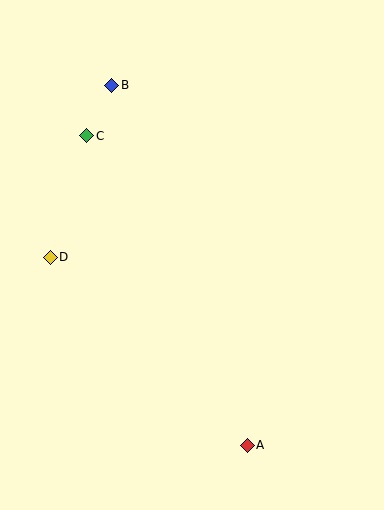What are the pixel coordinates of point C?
Point C is at (87, 136).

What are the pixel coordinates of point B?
Point B is at (112, 85).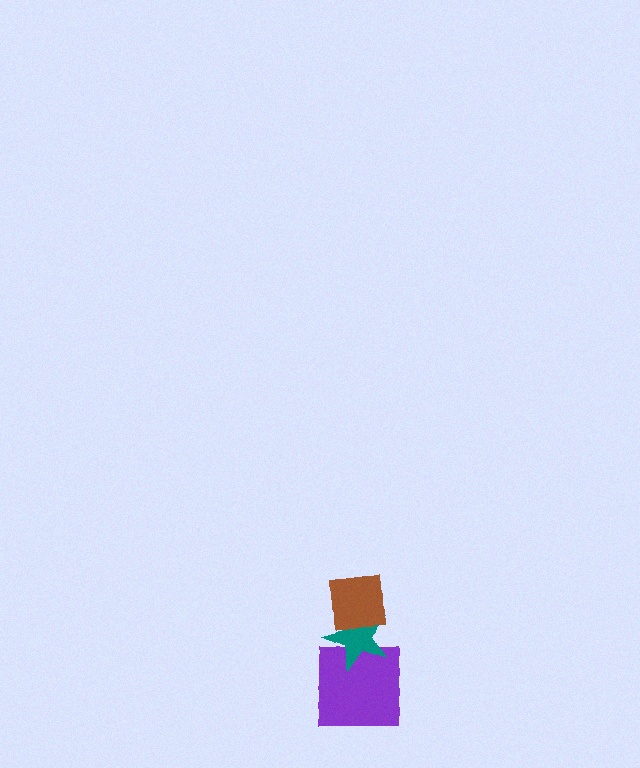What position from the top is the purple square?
The purple square is 3rd from the top.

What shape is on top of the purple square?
The teal star is on top of the purple square.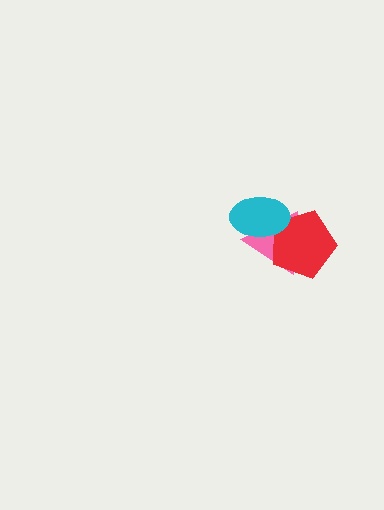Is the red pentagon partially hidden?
Yes, it is partially covered by another shape.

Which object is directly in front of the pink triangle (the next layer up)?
The red pentagon is directly in front of the pink triangle.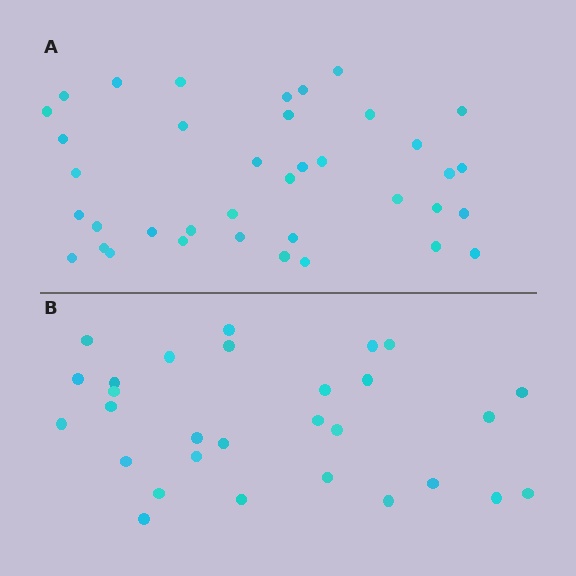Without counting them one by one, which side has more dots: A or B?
Region A (the top region) has more dots.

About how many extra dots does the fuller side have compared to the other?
Region A has roughly 8 or so more dots than region B.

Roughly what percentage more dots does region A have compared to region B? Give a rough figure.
About 30% more.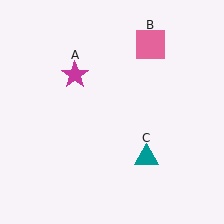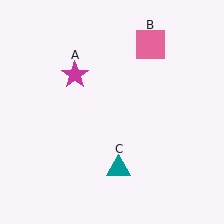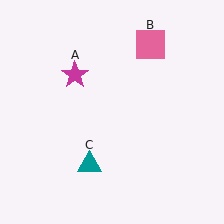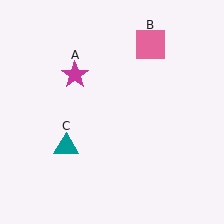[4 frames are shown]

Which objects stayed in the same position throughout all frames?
Magenta star (object A) and pink square (object B) remained stationary.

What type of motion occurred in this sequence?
The teal triangle (object C) rotated clockwise around the center of the scene.